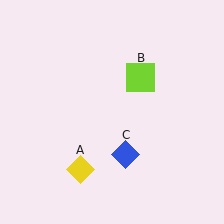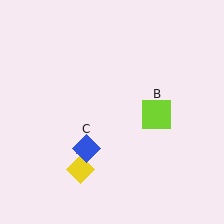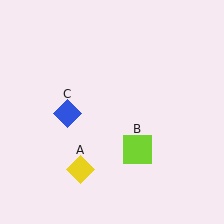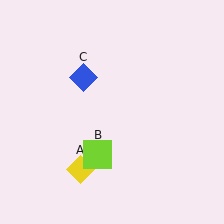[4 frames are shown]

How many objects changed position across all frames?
2 objects changed position: lime square (object B), blue diamond (object C).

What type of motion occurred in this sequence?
The lime square (object B), blue diamond (object C) rotated clockwise around the center of the scene.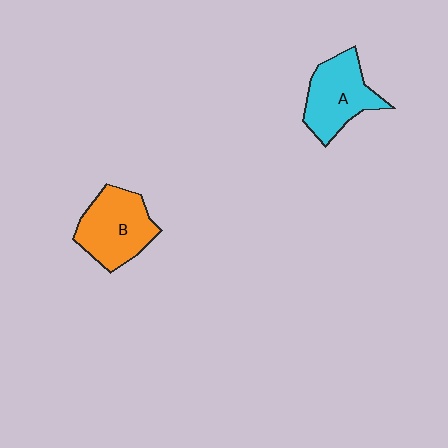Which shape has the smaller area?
Shape A (cyan).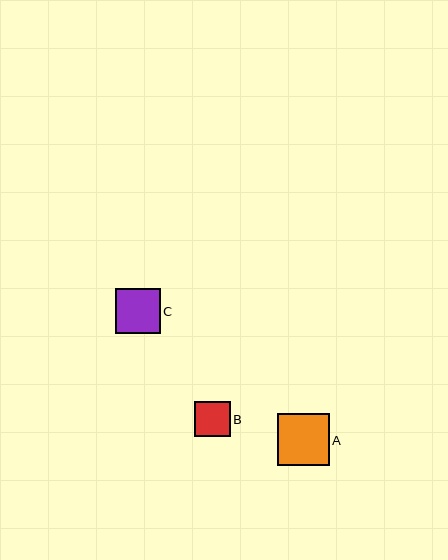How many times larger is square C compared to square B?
Square C is approximately 1.3 times the size of square B.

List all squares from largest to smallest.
From largest to smallest: A, C, B.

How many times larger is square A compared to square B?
Square A is approximately 1.5 times the size of square B.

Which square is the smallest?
Square B is the smallest with a size of approximately 36 pixels.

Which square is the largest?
Square A is the largest with a size of approximately 52 pixels.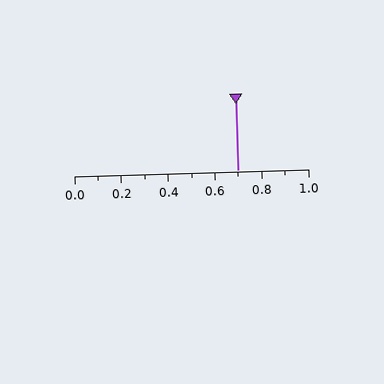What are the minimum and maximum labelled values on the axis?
The axis runs from 0.0 to 1.0.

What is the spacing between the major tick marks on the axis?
The major ticks are spaced 0.2 apart.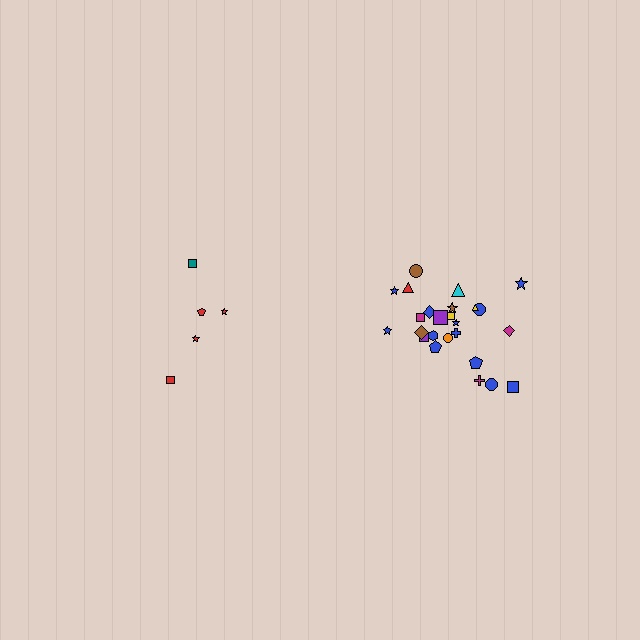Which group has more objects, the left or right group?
The right group.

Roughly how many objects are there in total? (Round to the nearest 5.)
Roughly 30 objects in total.